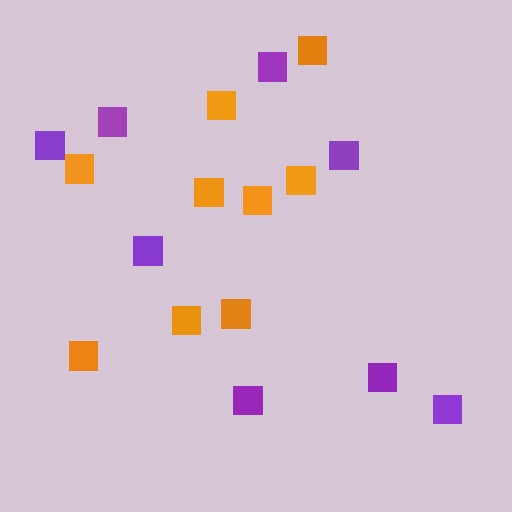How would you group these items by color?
There are 2 groups: one group of orange squares (9) and one group of purple squares (8).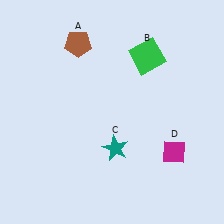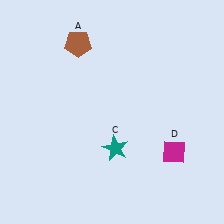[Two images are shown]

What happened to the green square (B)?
The green square (B) was removed in Image 2. It was in the top-right area of Image 1.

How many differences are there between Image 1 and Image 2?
There is 1 difference between the two images.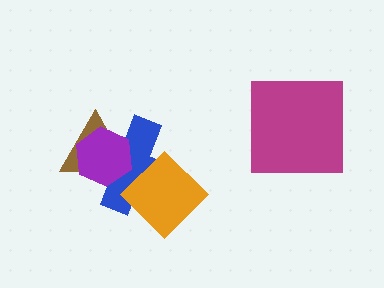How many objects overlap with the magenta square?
0 objects overlap with the magenta square.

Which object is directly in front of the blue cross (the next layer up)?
The purple hexagon is directly in front of the blue cross.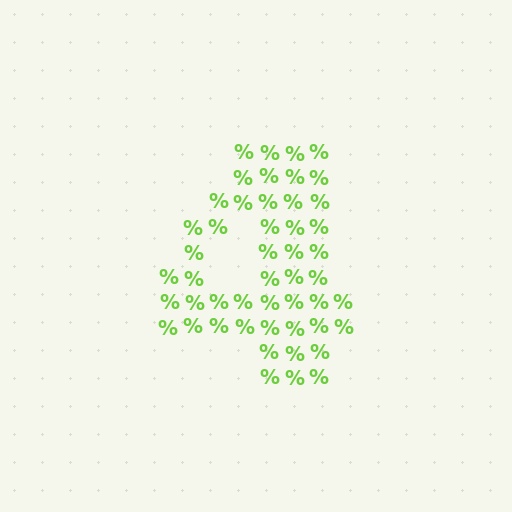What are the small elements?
The small elements are percent signs.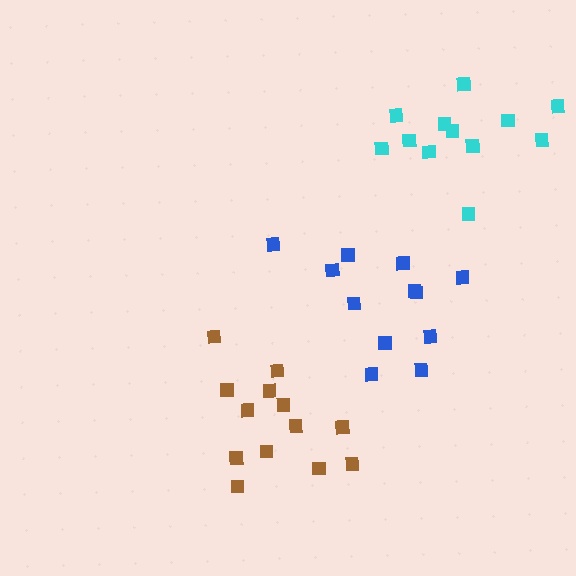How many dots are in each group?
Group 1: 12 dots, Group 2: 12 dots, Group 3: 13 dots (37 total).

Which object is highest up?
The cyan cluster is topmost.